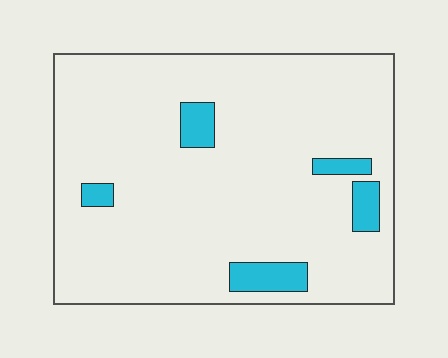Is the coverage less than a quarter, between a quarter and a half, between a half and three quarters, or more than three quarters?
Less than a quarter.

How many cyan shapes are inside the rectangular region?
5.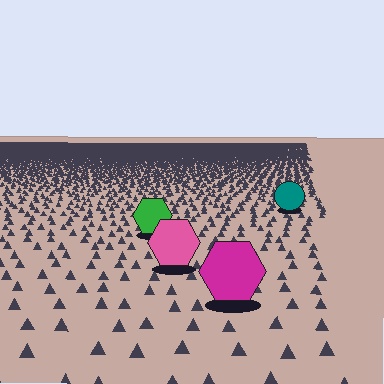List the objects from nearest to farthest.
From nearest to farthest: the magenta hexagon, the pink hexagon, the green hexagon, the teal circle.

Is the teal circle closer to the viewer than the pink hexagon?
No. The pink hexagon is closer — you can tell from the texture gradient: the ground texture is coarser near it.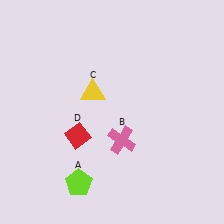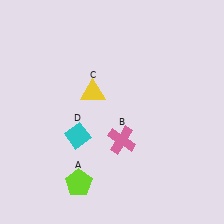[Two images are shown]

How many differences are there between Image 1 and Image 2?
There is 1 difference between the two images.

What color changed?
The diamond (D) changed from red in Image 1 to cyan in Image 2.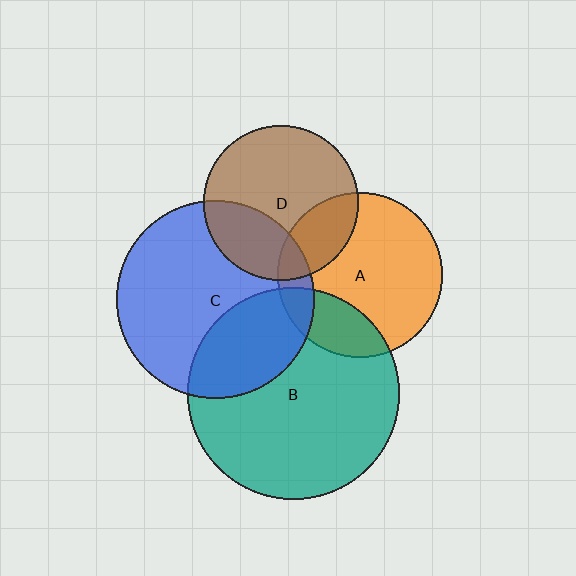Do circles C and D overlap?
Yes.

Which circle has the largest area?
Circle B (teal).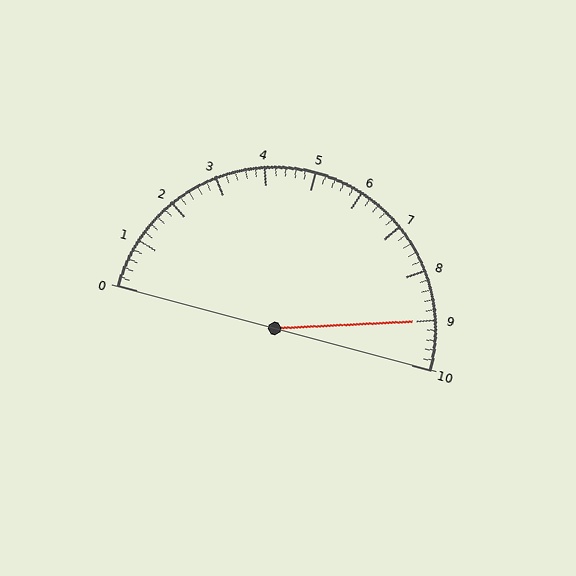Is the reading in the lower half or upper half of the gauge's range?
The reading is in the upper half of the range (0 to 10).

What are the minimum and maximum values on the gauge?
The gauge ranges from 0 to 10.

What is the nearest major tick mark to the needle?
The nearest major tick mark is 9.